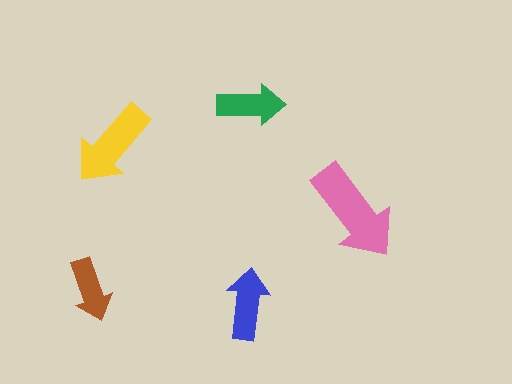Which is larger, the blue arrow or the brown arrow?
The blue one.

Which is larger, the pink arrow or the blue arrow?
The pink one.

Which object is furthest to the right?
The pink arrow is rightmost.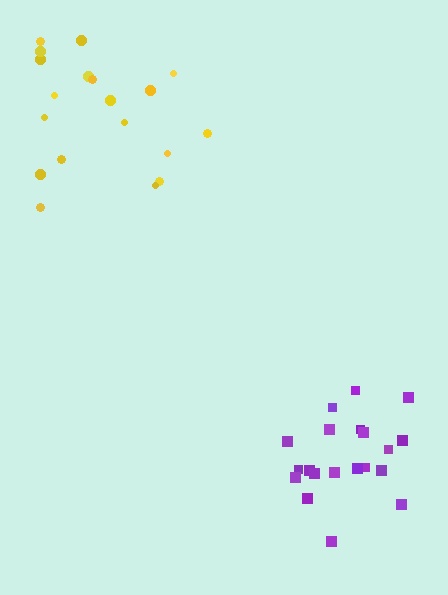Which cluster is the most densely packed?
Purple.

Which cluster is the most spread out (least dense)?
Yellow.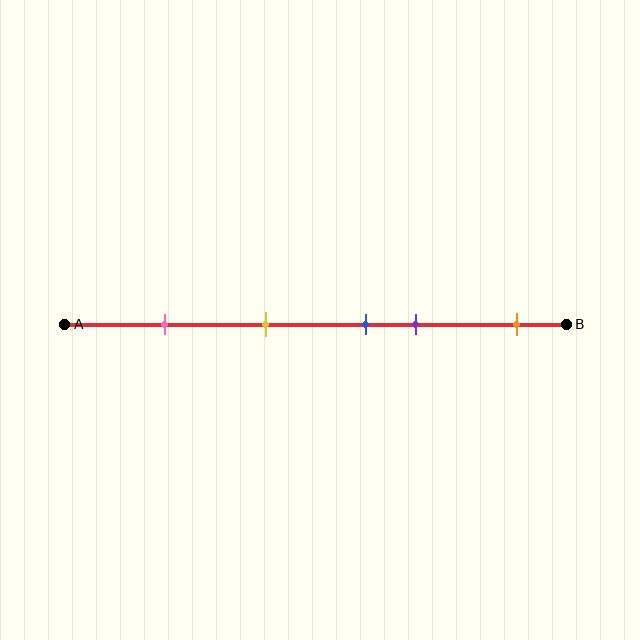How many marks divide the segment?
There are 5 marks dividing the segment.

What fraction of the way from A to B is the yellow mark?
The yellow mark is approximately 40% (0.4) of the way from A to B.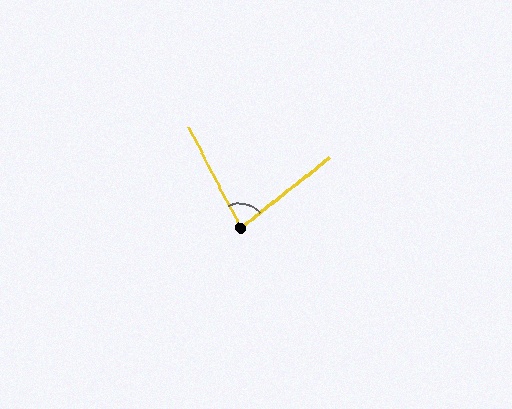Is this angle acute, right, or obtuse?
It is acute.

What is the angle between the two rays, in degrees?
Approximately 79 degrees.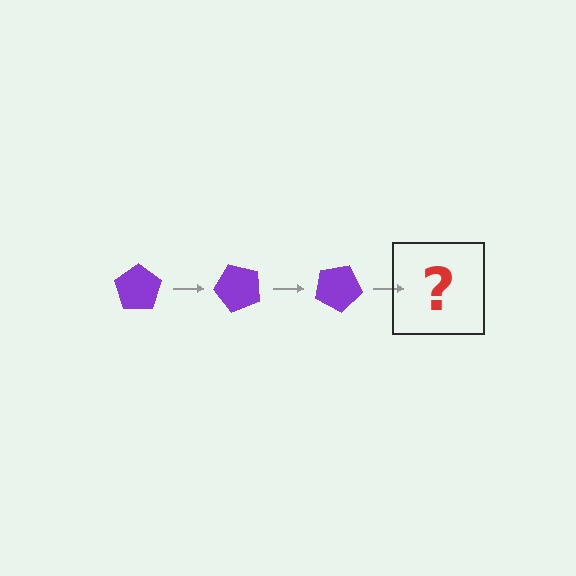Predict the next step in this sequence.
The next step is a purple pentagon rotated 150 degrees.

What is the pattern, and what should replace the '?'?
The pattern is that the pentagon rotates 50 degrees each step. The '?' should be a purple pentagon rotated 150 degrees.